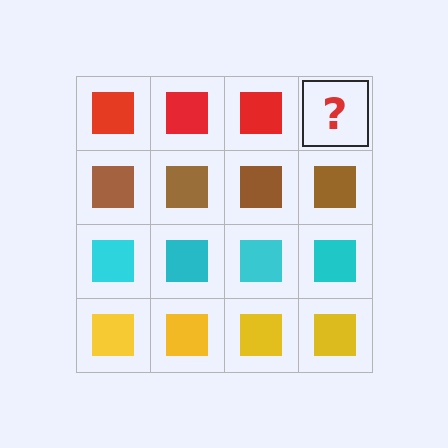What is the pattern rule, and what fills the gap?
The rule is that each row has a consistent color. The gap should be filled with a red square.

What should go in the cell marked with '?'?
The missing cell should contain a red square.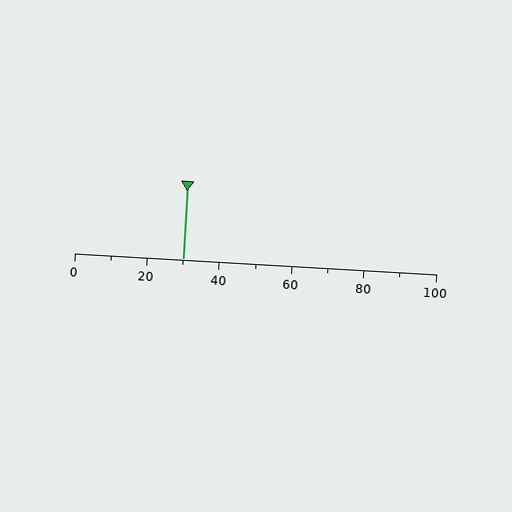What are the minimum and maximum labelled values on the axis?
The axis runs from 0 to 100.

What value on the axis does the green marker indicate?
The marker indicates approximately 30.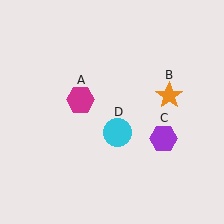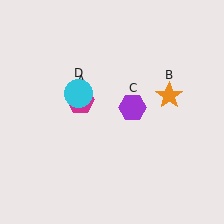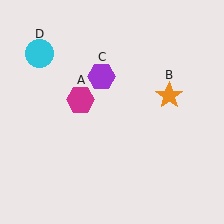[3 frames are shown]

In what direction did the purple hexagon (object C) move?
The purple hexagon (object C) moved up and to the left.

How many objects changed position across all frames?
2 objects changed position: purple hexagon (object C), cyan circle (object D).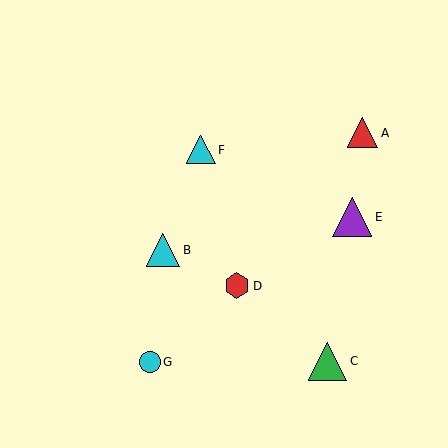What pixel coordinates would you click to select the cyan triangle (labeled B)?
Click at (163, 250) to select the cyan triangle B.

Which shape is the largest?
The purple triangle (labeled E) is the largest.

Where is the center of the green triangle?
The center of the green triangle is at (327, 362).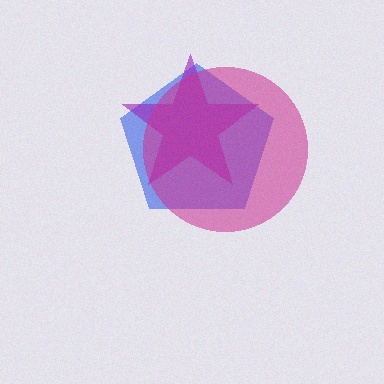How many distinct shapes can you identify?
There are 3 distinct shapes: a blue pentagon, a purple star, a magenta circle.